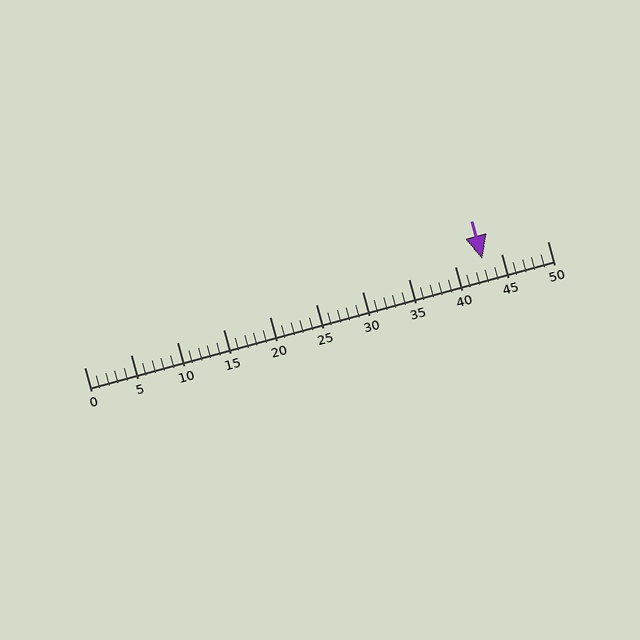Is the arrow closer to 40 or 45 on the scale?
The arrow is closer to 45.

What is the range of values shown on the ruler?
The ruler shows values from 0 to 50.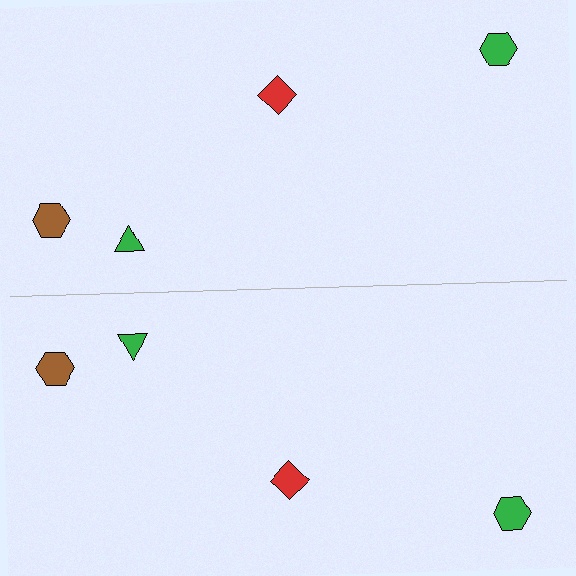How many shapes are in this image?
There are 8 shapes in this image.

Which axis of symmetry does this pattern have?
The pattern has a horizontal axis of symmetry running through the center of the image.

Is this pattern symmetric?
Yes, this pattern has bilateral (reflection) symmetry.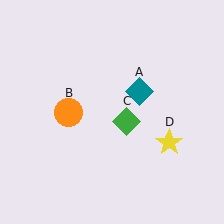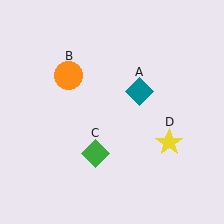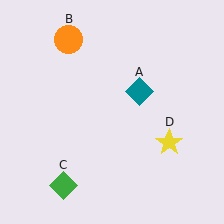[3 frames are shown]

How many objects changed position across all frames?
2 objects changed position: orange circle (object B), green diamond (object C).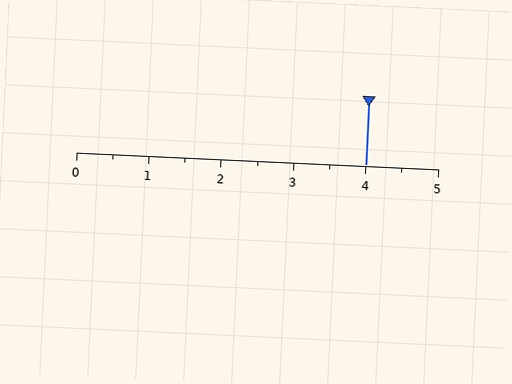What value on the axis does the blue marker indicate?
The marker indicates approximately 4.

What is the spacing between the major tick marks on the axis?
The major ticks are spaced 1 apart.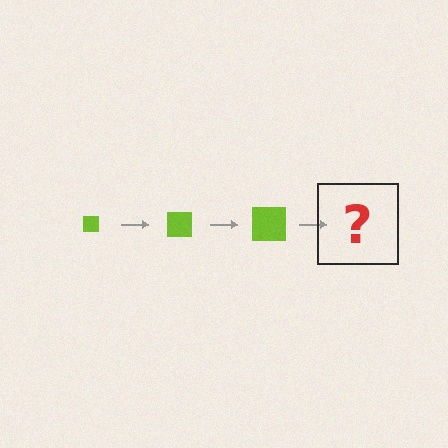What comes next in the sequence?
The next element should be a lime square, larger than the previous one.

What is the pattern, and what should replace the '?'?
The pattern is that the square gets progressively larger each step. The '?' should be a lime square, larger than the previous one.